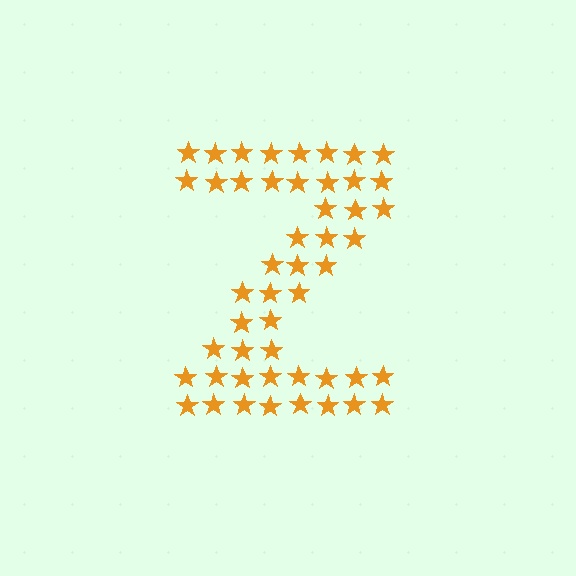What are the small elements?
The small elements are stars.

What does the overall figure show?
The overall figure shows the letter Z.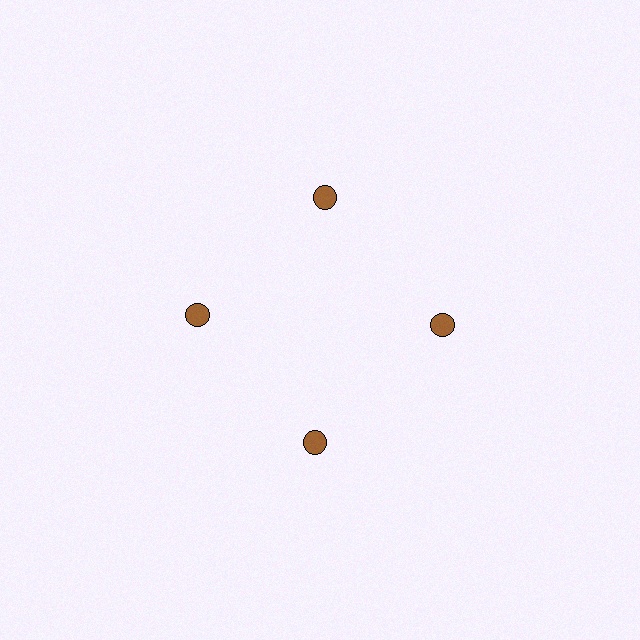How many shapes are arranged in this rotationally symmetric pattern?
There are 4 shapes, arranged in 4 groups of 1.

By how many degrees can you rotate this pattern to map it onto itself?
The pattern maps onto itself every 90 degrees of rotation.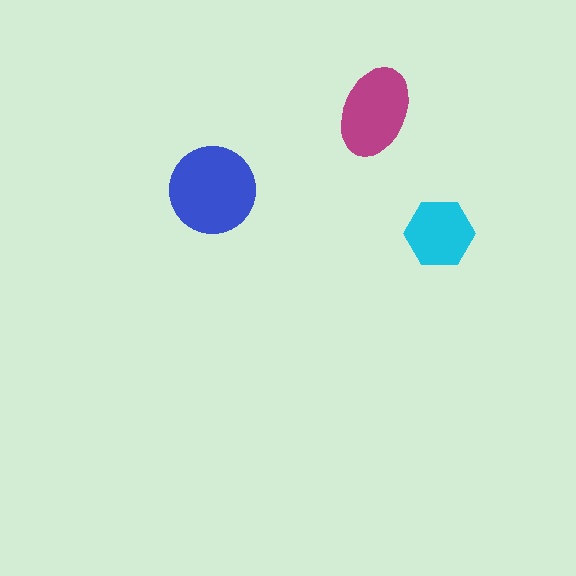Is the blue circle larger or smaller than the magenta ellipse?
Larger.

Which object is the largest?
The blue circle.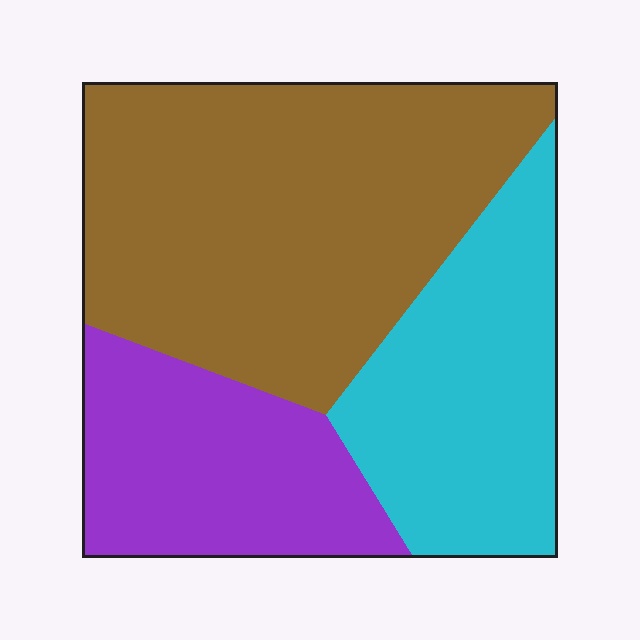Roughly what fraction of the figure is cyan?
Cyan covers about 25% of the figure.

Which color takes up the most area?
Brown, at roughly 50%.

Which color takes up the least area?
Purple, at roughly 25%.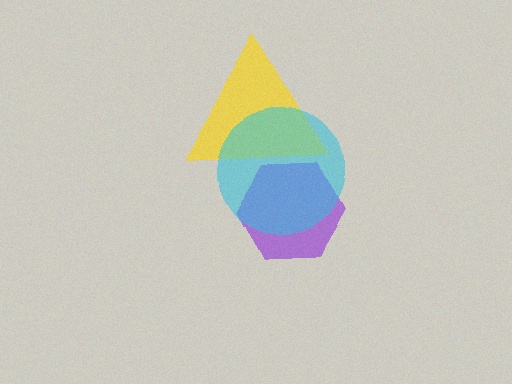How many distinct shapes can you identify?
There are 3 distinct shapes: a yellow triangle, a purple hexagon, a cyan circle.